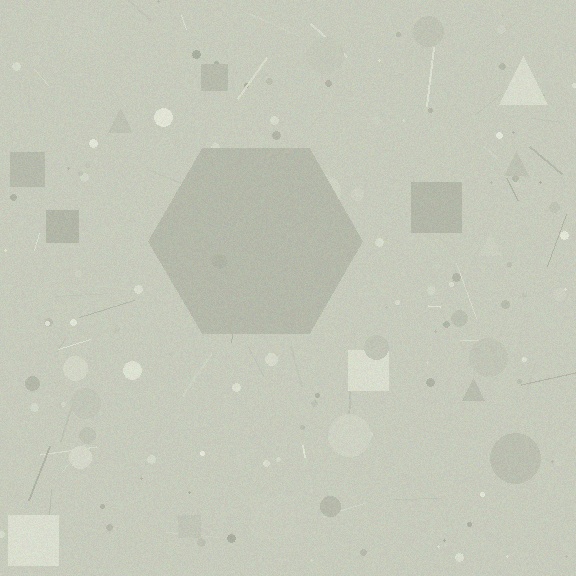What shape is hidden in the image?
A hexagon is hidden in the image.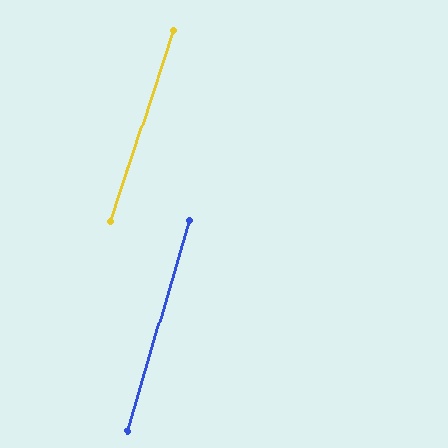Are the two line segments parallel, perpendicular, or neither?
Parallel — their directions differ by only 2.0°.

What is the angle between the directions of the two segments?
Approximately 2 degrees.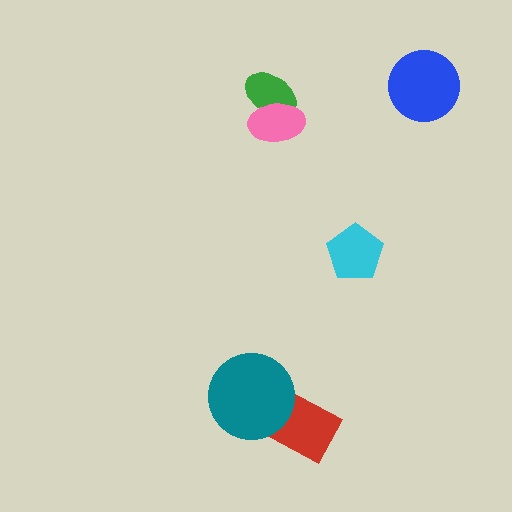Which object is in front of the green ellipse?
The pink ellipse is in front of the green ellipse.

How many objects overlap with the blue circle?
0 objects overlap with the blue circle.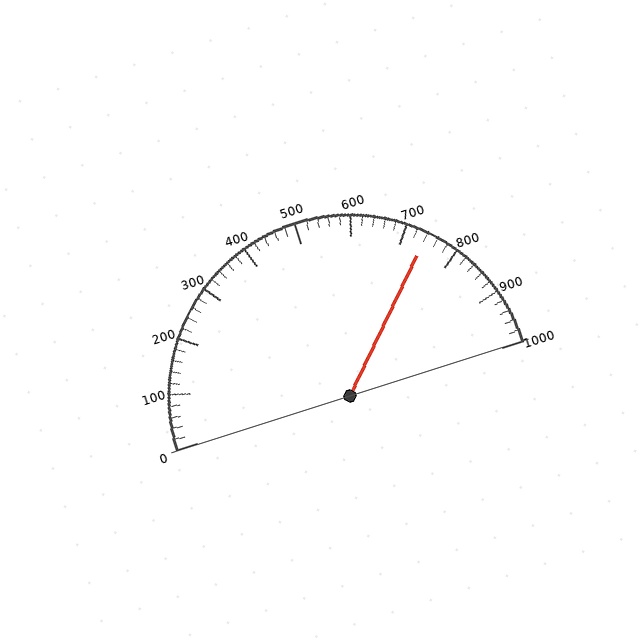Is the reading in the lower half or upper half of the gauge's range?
The reading is in the upper half of the range (0 to 1000).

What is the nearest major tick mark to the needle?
The nearest major tick mark is 700.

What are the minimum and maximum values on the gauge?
The gauge ranges from 0 to 1000.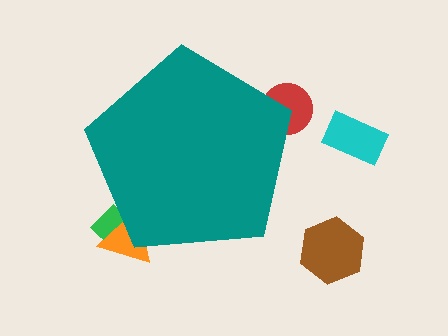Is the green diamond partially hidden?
Yes, the green diamond is partially hidden behind the teal pentagon.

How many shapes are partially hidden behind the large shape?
3 shapes are partially hidden.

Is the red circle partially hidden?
Yes, the red circle is partially hidden behind the teal pentagon.